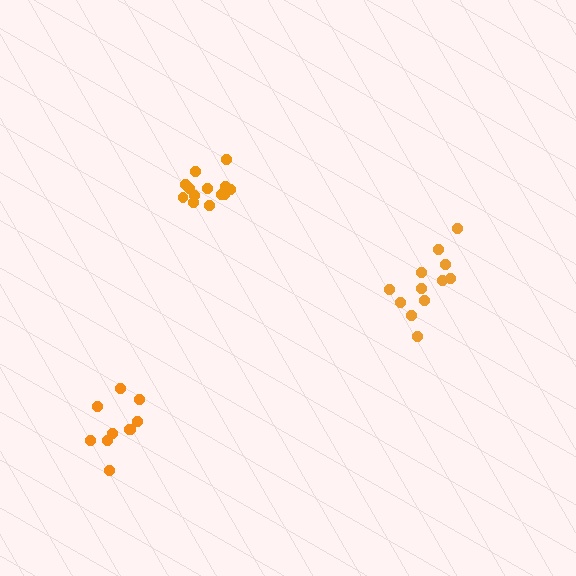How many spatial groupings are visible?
There are 3 spatial groupings.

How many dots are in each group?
Group 1: 12 dots, Group 2: 13 dots, Group 3: 10 dots (35 total).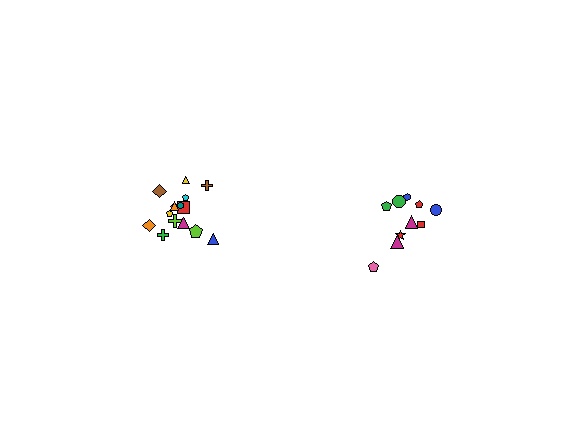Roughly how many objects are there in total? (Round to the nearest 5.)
Roughly 25 objects in total.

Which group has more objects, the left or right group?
The left group.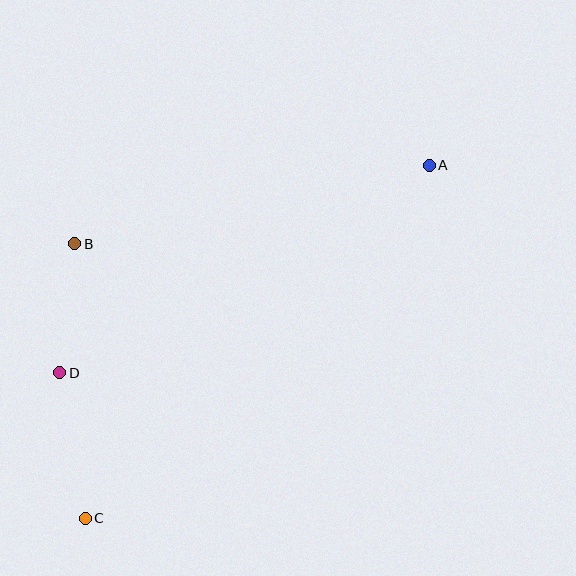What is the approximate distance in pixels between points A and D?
The distance between A and D is approximately 424 pixels.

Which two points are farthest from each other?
Points A and C are farthest from each other.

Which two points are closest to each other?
Points B and D are closest to each other.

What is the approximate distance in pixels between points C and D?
The distance between C and D is approximately 148 pixels.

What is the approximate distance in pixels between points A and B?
The distance between A and B is approximately 363 pixels.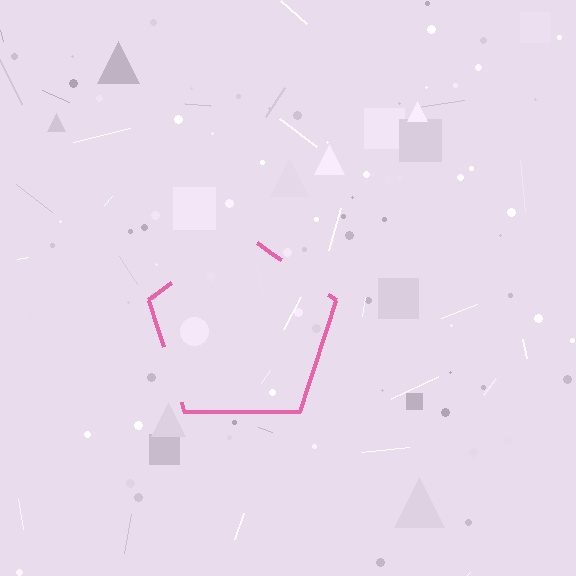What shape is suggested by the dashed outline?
The dashed outline suggests a pentagon.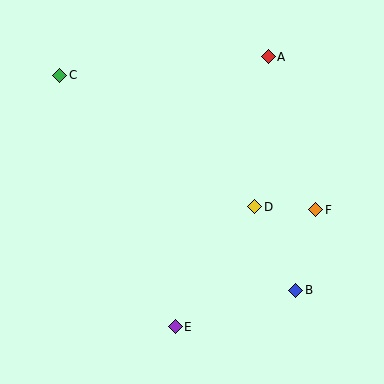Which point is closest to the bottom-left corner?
Point E is closest to the bottom-left corner.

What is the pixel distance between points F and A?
The distance between F and A is 160 pixels.